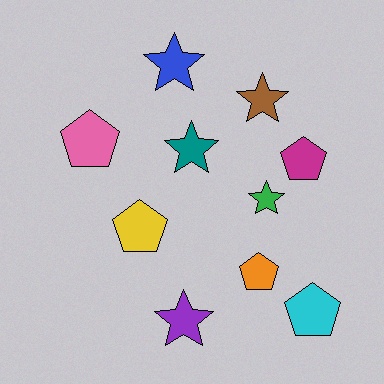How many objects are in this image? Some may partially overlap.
There are 10 objects.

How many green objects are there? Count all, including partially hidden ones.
There is 1 green object.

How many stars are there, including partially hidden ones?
There are 5 stars.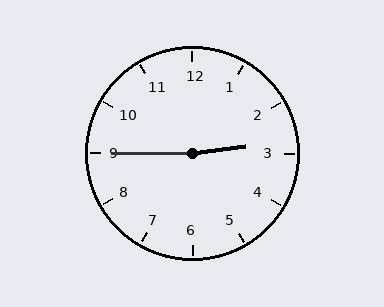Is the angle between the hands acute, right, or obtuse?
It is obtuse.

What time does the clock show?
2:45.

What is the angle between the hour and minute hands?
Approximately 172 degrees.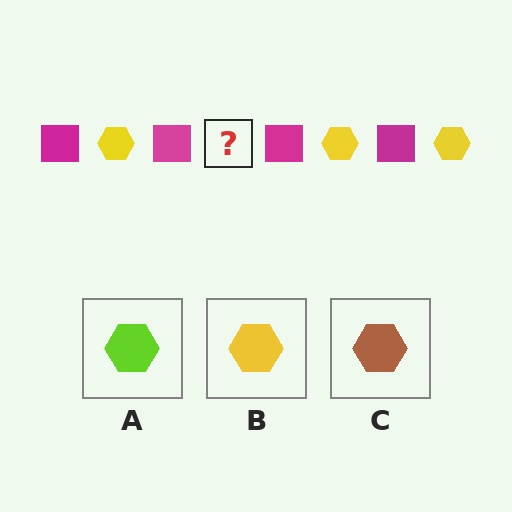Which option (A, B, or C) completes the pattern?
B.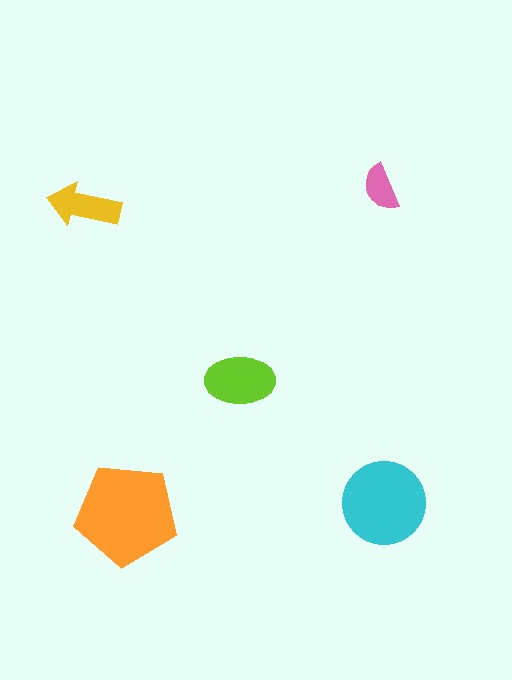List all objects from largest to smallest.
The orange pentagon, the cyan circle, the lime ellipse, the yellow arrow, the pink semicircle.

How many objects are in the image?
There are 5 objects in the image.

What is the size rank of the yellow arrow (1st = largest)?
4th.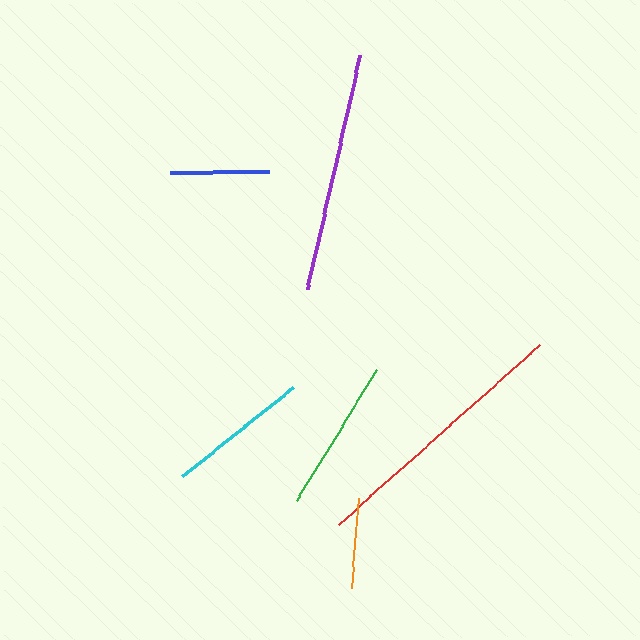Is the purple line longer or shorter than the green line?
The purple line is longer than the green line.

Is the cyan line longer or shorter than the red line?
The red line is longer than the cyan line.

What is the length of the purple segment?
The purple segment is approximately 239 pixels long.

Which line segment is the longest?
The red line is the longest at approximately 270 pixels.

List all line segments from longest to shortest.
From longest to shortest: red, purple, green, cyan, blue, orange.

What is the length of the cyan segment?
The cyan segment is approximately 143 pixels long.